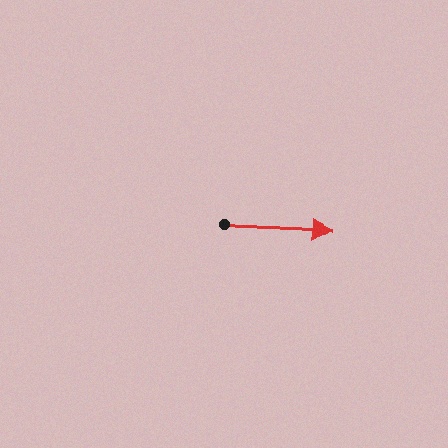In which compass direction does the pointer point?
East.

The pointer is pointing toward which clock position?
Roughly 3 o'clock.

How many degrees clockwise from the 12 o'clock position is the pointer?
Approximately 91 degrees.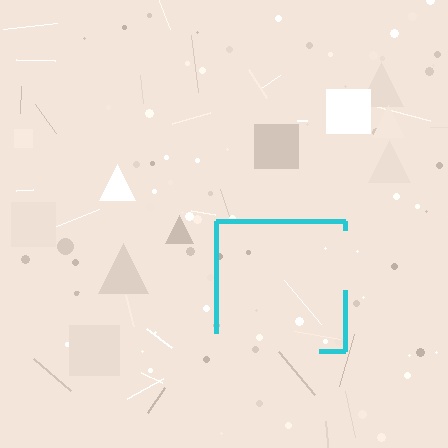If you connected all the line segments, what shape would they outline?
They would outline a square.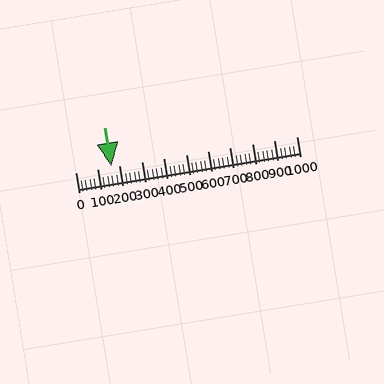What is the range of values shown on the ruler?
The ruler shows values from 0 to 1000.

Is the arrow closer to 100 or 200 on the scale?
The arrow is closer to 200.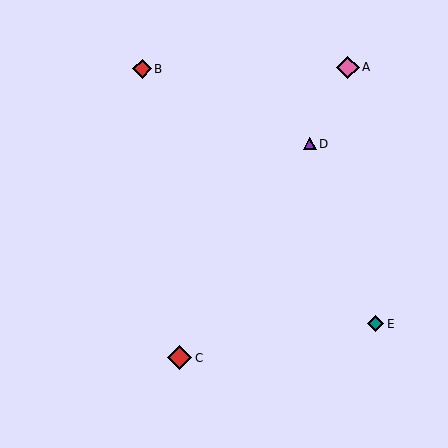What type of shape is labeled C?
Shape C is a red diamond.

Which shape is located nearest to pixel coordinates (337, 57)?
The pink diamond (labeled A) at (348, 67) is nearest to that location.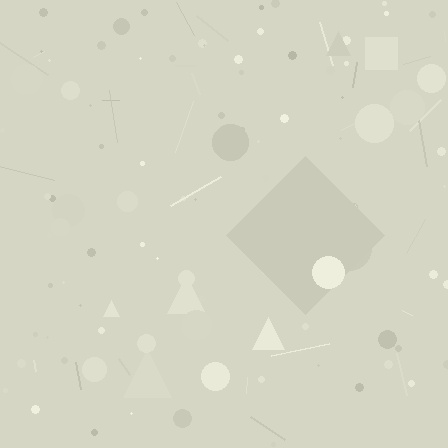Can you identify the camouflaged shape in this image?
The camouflaged shape is a diamond.